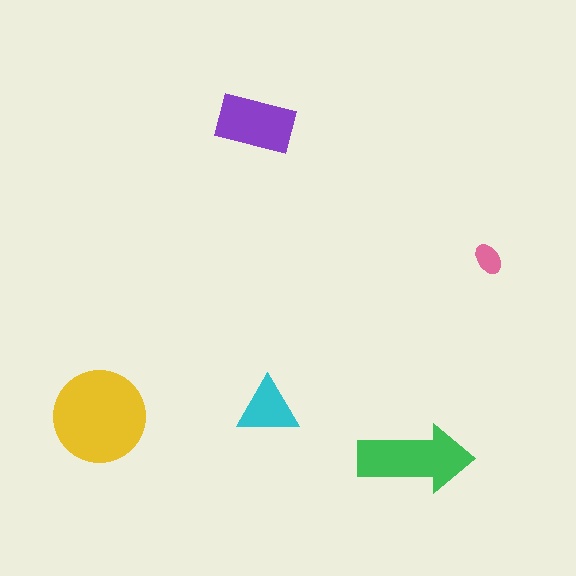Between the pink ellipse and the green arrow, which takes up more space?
The green arrow.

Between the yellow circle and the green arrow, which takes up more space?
The yellow circle.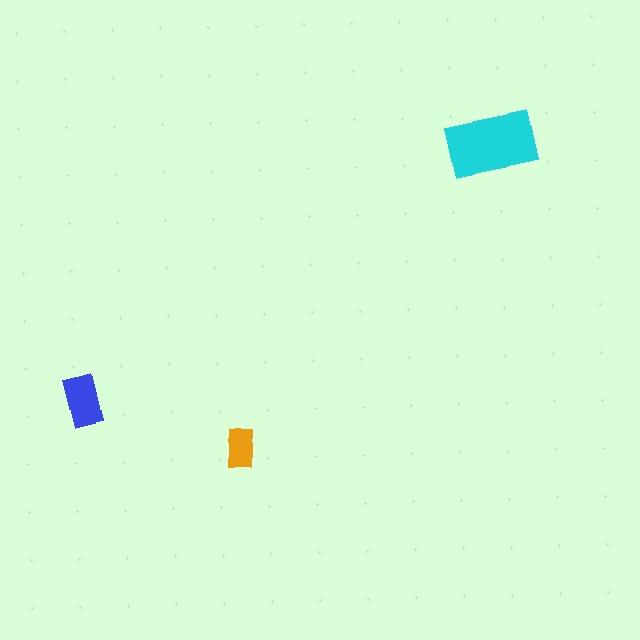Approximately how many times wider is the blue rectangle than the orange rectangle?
About 1.5 times wider.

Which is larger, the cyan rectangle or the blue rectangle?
The cyan one.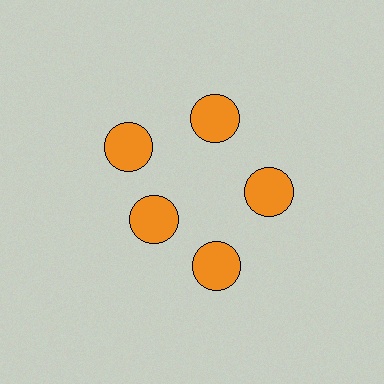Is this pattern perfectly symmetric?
No. The 5 orange circles are arranged in a ring, but one element near the 8 o'clock position is pulled inward toward the center, breaking the 5-fold rotational symmetry.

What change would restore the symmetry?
The symmetry would be restored by moving it outward, back onto the ring so that all 5 circles sit at equal angles and equal distance from the center.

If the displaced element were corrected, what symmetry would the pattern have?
It would have 5-fold rotational symmetry — the pattern would map onto itself every 72 degrees.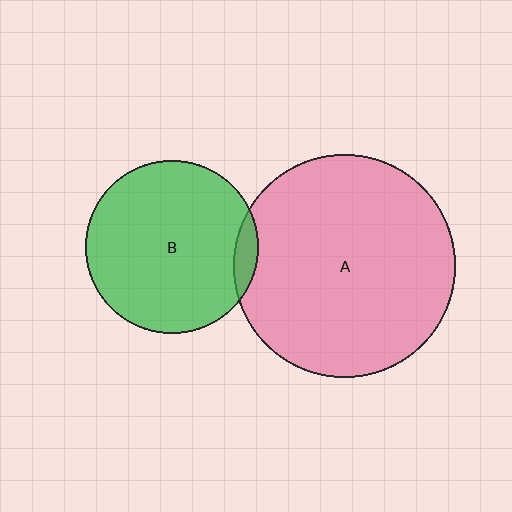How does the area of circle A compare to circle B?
Approximately 1.7 times.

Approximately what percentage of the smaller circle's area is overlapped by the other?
Approximately 5%.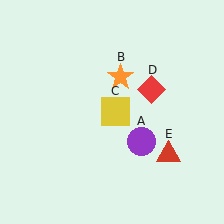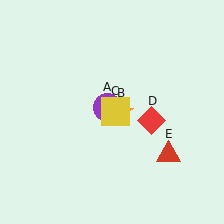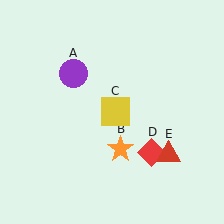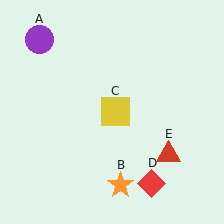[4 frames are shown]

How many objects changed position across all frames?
3 objects changed position: purple circle (object A), orange star (object B), red diamond (object D).